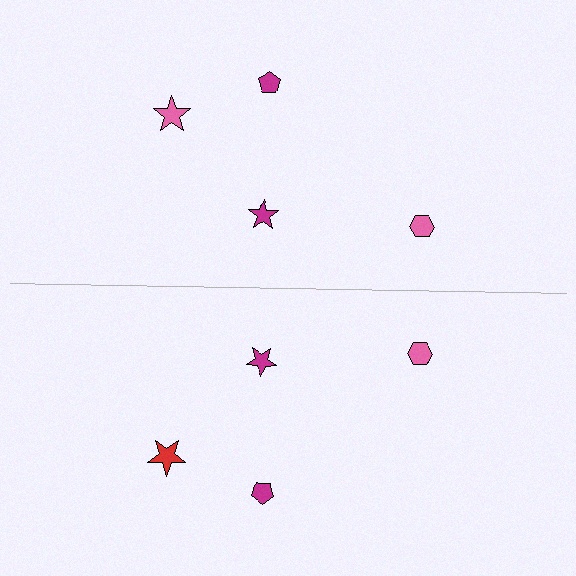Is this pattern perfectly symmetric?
No, the pattern is not perfectly symmetric. The red star on the bottom side breaks the symmetry — its mirror counterpart is pink.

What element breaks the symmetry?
The red star on the bottom side breaks the symmetry — its mirror counterpart is pink.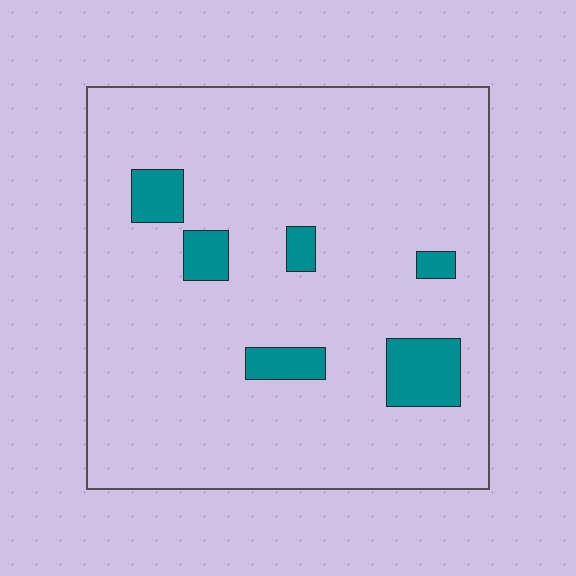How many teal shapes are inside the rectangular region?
6.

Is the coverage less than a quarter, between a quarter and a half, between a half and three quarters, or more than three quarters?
Less than a quarter.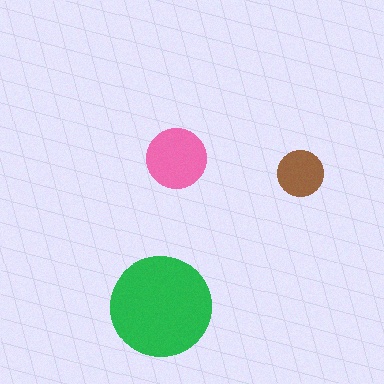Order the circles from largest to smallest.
the green one, the pink one, the brown one.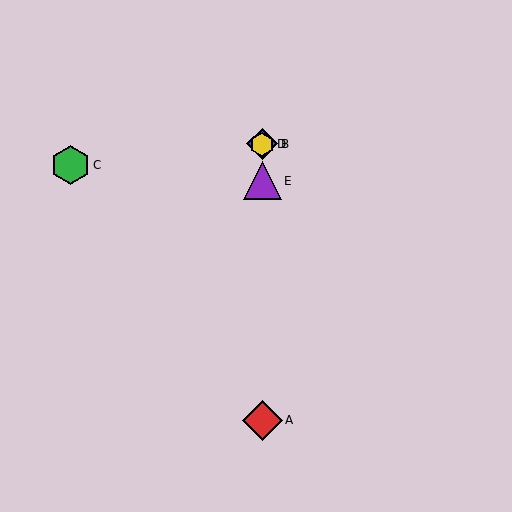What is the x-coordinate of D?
Object D is at x≈262.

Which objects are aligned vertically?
Objects A, B, D, E are aligned vertically.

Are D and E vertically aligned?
Yes, both are at x≈262.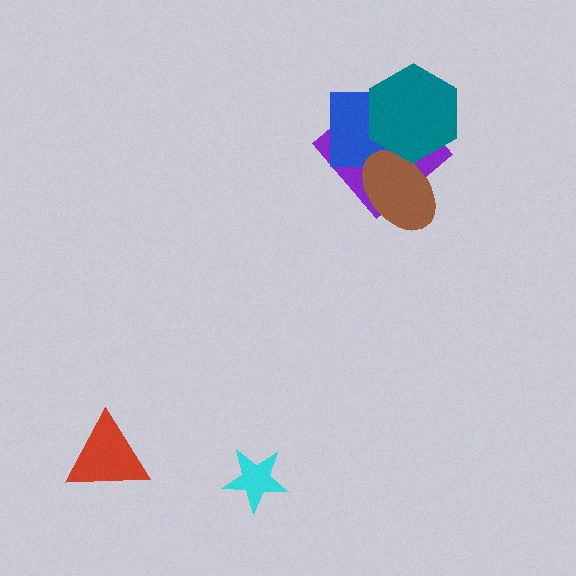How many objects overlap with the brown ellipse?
3 objects overlap with the brown ellipse.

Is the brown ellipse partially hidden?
Yes, it is partially covered by another shape.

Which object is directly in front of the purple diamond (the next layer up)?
The blue square is directly in front of the purple diamond.